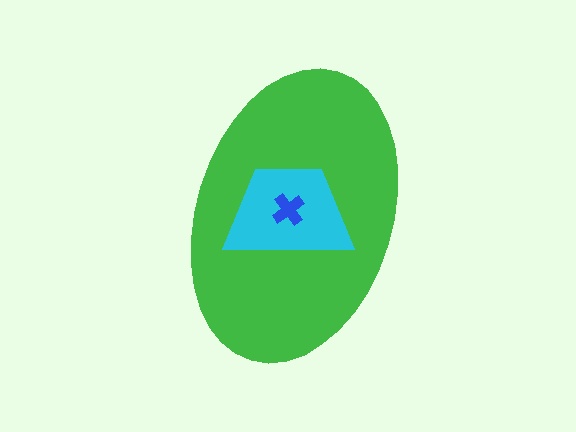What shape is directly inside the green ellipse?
The cyan trapezoid.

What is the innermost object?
The blue cross.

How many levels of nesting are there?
3.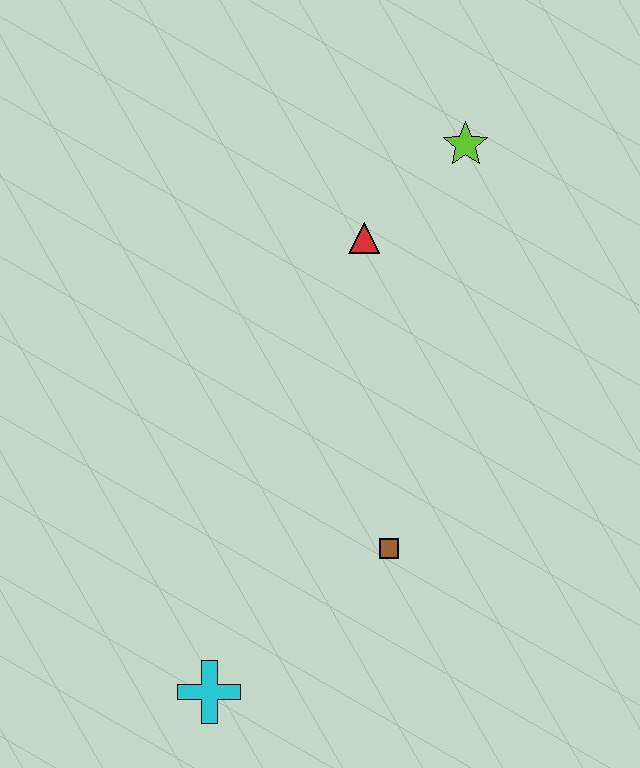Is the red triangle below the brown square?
No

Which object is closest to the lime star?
The red triangle is closest to the lime star.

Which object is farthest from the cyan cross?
The lime star is farthest from the cyan cross.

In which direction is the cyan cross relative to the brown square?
The cyan cross is to the left of the brown square.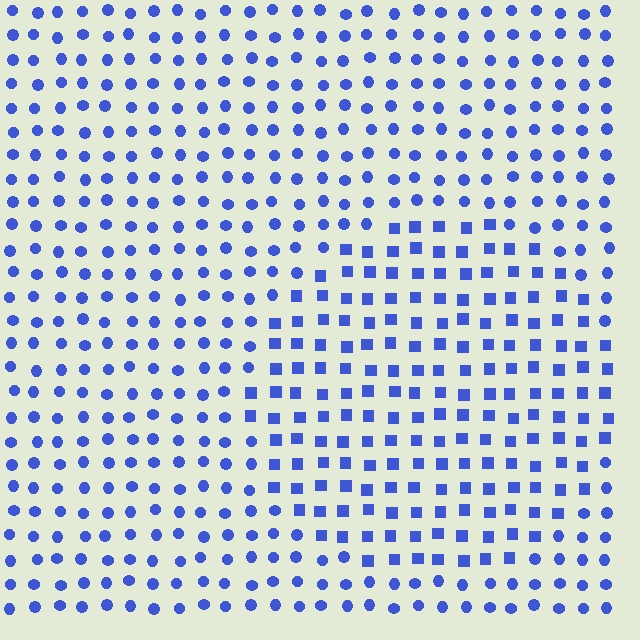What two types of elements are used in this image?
The image uses squares inside the circle region and circles outside it.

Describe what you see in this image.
The image is filled with small blue elements arranged in a uniform grid. A circle-shaped region contains squares, while the surrounding area contains circles. The boundary is defined purely by the change in element shape.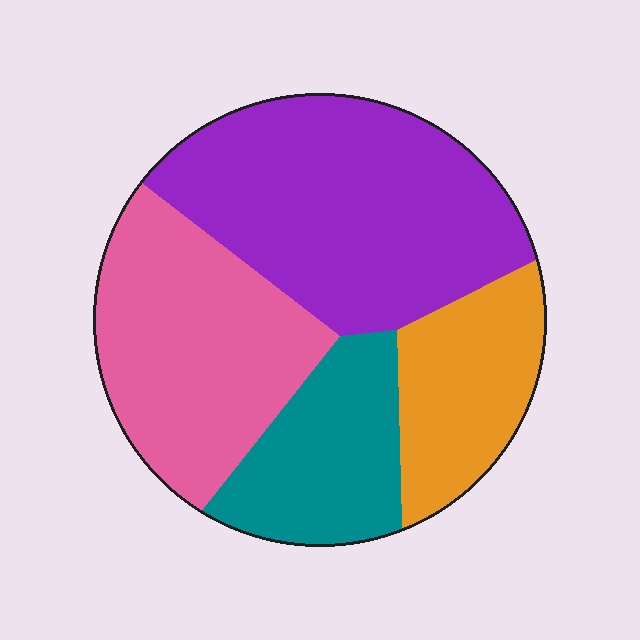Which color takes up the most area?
Purple, at roughly 40%.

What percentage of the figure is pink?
Pink covers roughly 30% of the figure.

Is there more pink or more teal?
Pink.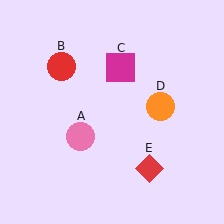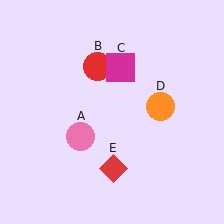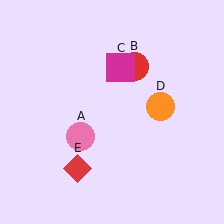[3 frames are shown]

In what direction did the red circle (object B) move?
The red circle (object B) moved right.